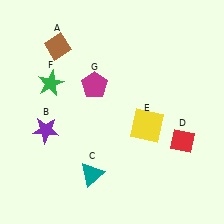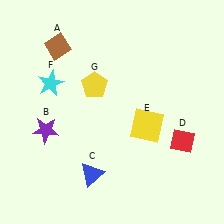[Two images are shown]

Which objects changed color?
C changed from teal to blue. F changed from green to cyan. G changed from magenta to yellow.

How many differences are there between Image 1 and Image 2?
There are 3 differences between the two images.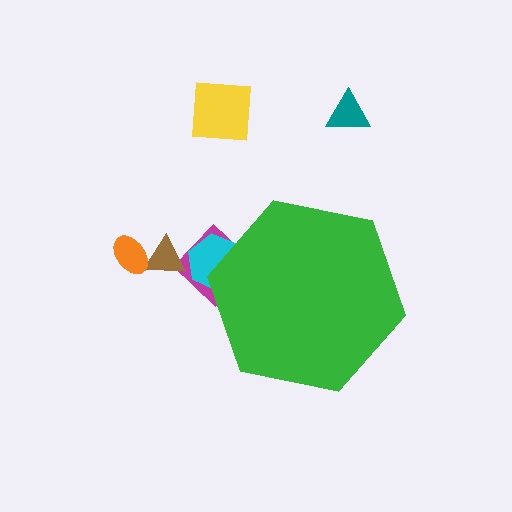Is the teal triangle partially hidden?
No, the teal triangle is fully visible.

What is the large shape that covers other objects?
A green hexagon.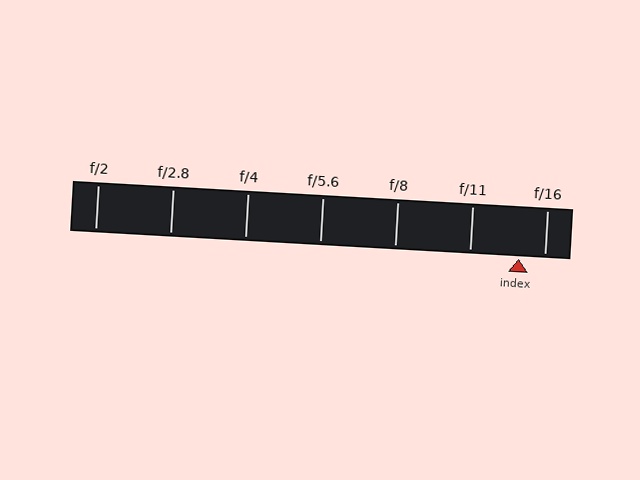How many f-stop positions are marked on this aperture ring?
There are 7 f-stop positions marked.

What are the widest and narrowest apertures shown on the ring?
The widest aperture shown is f/2 and the narrowest is f/16.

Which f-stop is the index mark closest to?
The index mark is closest to f/16.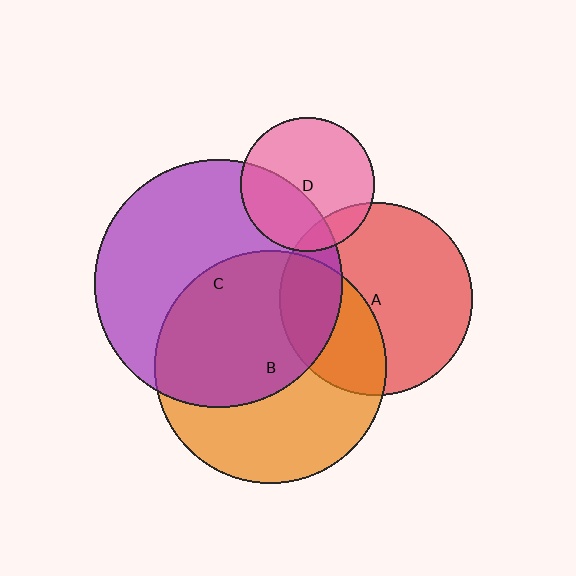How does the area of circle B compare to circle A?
Approximately 1.5 times.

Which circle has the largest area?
Circle C (purple).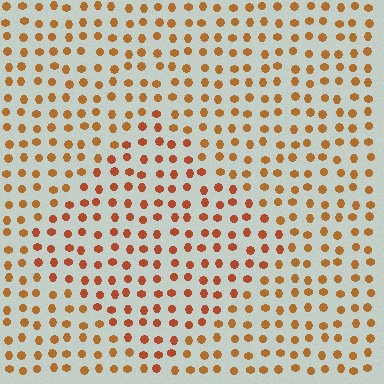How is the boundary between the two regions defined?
The boundary is defined purely by a slight shift in hue (about 17 degrees). Spacing, size, and orientation are identical on both sides.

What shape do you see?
I see a diamond.